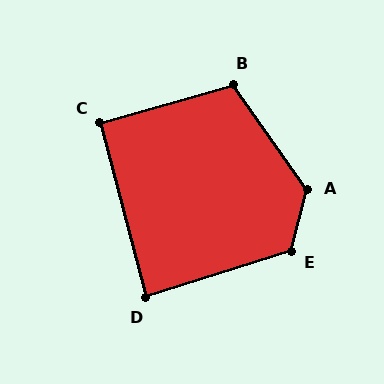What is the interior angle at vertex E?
Approximately 122 degrees (obtuse).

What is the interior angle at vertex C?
Approximately 91 degrees (approximately right).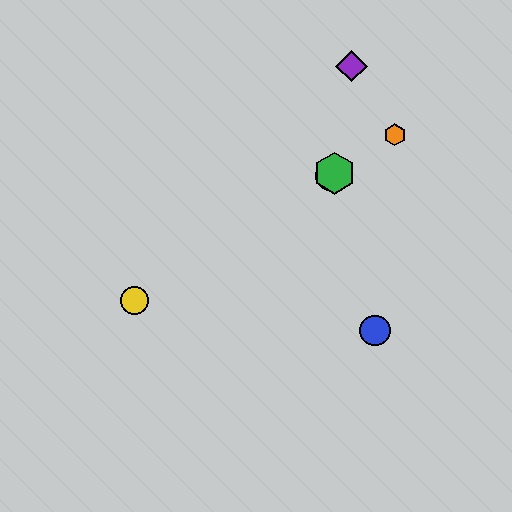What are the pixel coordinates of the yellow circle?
The yellow circle is at (135, 301).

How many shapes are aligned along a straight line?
4 shapes (the red circle, the green hexagon, the yellow circle, the orange hexagon) are aligned along a straight line.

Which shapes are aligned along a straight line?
The red circle, the green hexagon, the yellow circle, the orange hexagon are aligned along a straight line.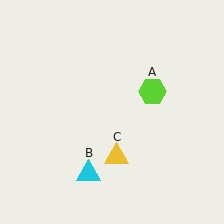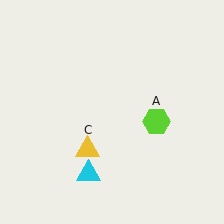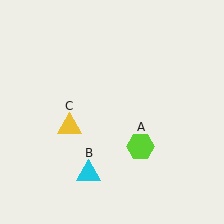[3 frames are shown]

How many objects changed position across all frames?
2 objects changed position: lime hexagon (object A), yellow triangle (object C).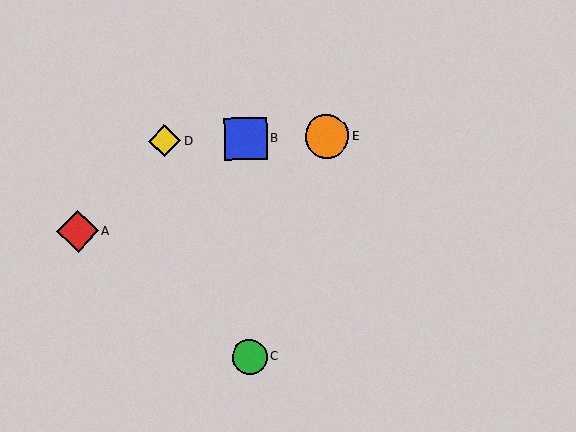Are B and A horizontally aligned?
No, B is at y≈139 and A is at y≈232.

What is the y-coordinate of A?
Object A is at y≈232.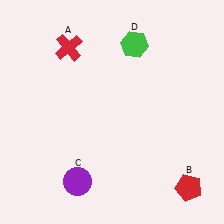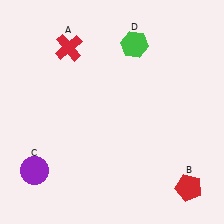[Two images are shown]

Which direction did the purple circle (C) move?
The purple circle (C) moved left.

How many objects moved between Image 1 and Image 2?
1 object moved between the two images.